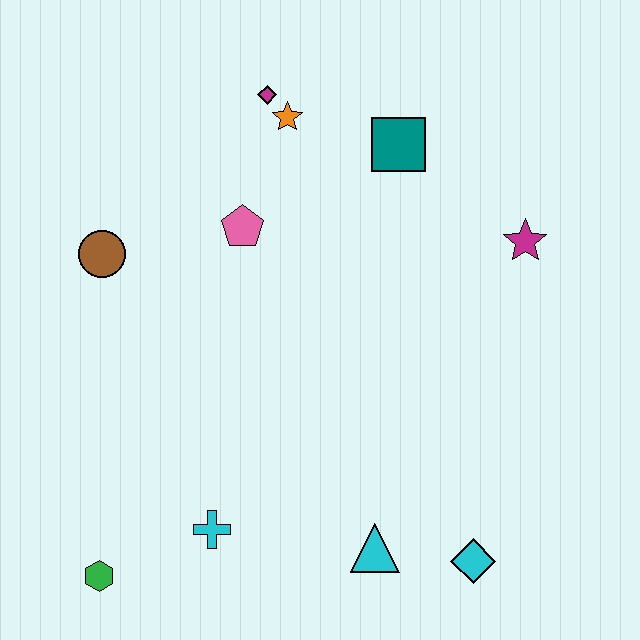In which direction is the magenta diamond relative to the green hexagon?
The magenta diamond is above the green hexagon.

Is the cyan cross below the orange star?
Yes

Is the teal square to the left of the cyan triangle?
No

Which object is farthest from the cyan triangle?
The magenta diamond is farthest from the cyan triangle.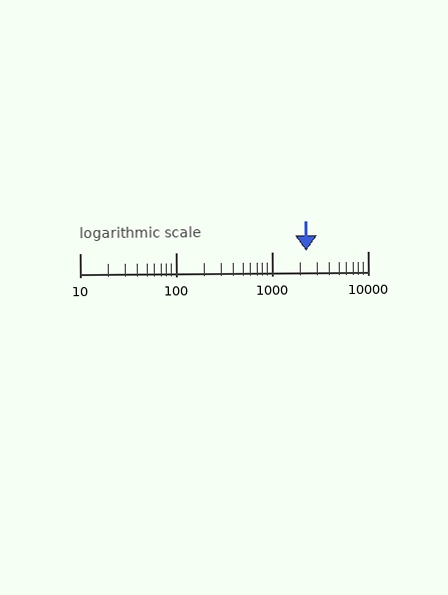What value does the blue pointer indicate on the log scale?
The pointer indicates approximately 2300.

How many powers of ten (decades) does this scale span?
The scale spans 3 decades, from 10 to 10000.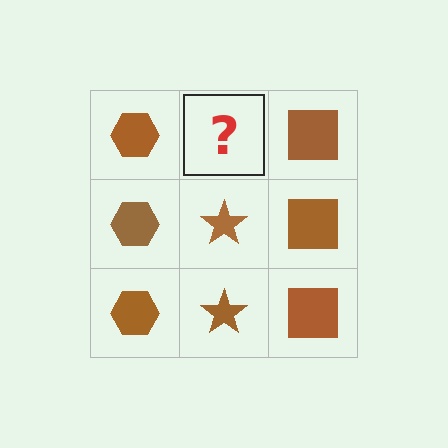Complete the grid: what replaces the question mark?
The question mark should be replaced with a brown star.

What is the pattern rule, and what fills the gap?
The rule is that each column has a consistent shape. The gap should be filled with a brown star.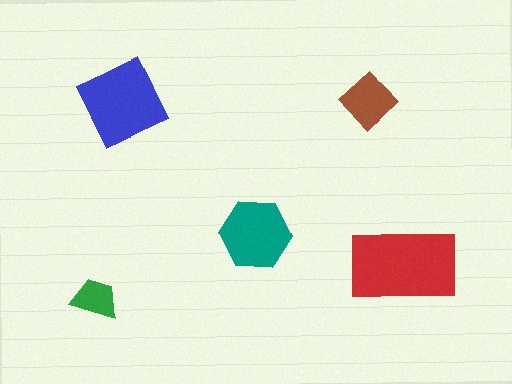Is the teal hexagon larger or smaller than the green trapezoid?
Larger.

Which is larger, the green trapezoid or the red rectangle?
The red rectangle.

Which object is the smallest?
The green trapezoid.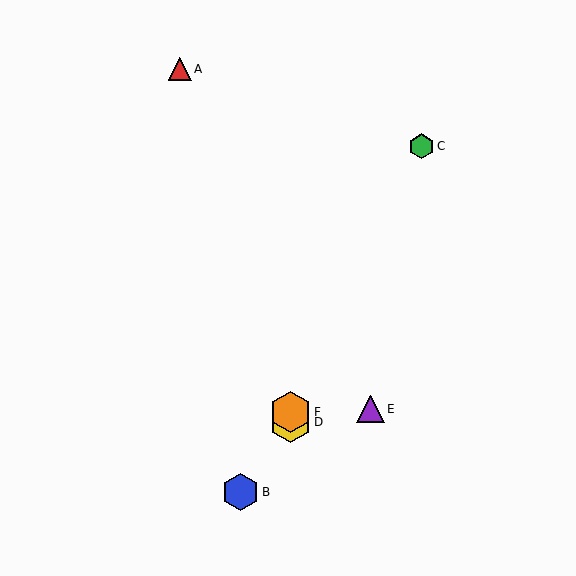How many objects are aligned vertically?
2 objects (D, F) are aligned vertically.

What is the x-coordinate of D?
Object D is at x≈291.